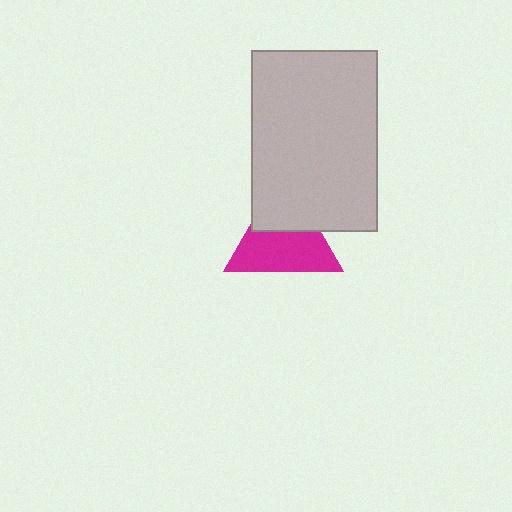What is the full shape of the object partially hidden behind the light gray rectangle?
The partially hidden object is a magenta triangle.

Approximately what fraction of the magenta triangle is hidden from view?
Roughly 38% of the magenta triangle is hidden behind the light gray rectangle.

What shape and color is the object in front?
The object in front is a light gray rectangle.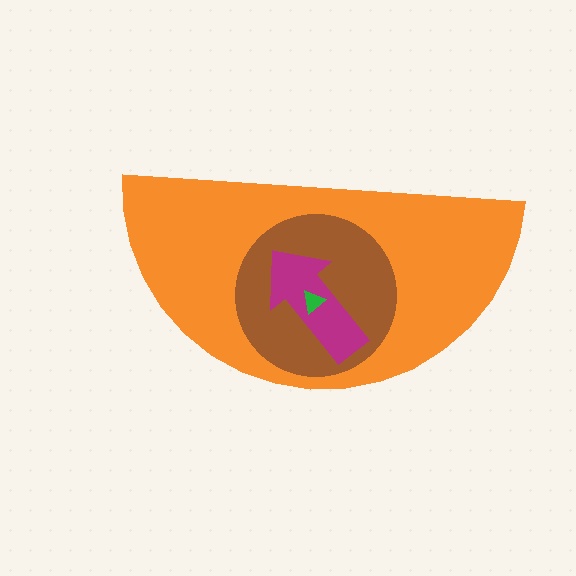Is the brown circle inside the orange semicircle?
Yes.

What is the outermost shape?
The orange semicircle.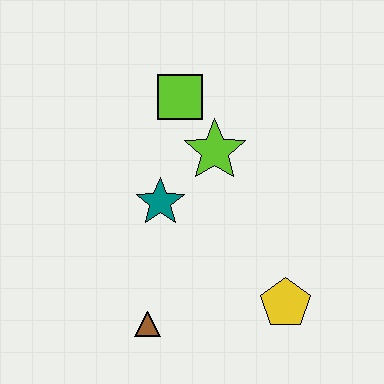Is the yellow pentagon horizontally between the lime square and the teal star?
No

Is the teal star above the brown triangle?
Yes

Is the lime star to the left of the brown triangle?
No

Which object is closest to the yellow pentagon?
The brown triangle is closest to the yellow pentagon.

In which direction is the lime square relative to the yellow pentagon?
The lime square is above the yellow pentagon.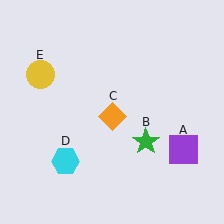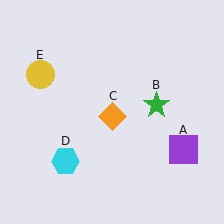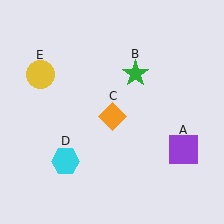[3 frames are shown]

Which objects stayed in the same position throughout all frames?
Purple square (object A) and orange diamond (object C) and cyan hexagon (object D) and yellow circle (object E) remained stationary.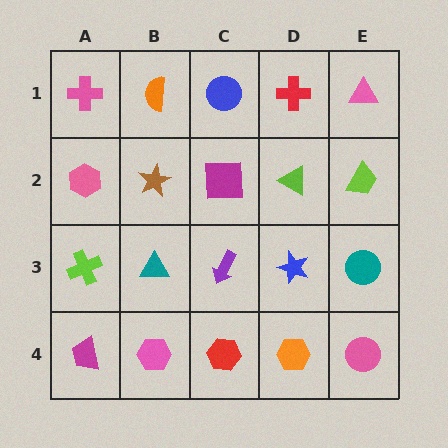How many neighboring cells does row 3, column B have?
4.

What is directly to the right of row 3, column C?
A blue star.